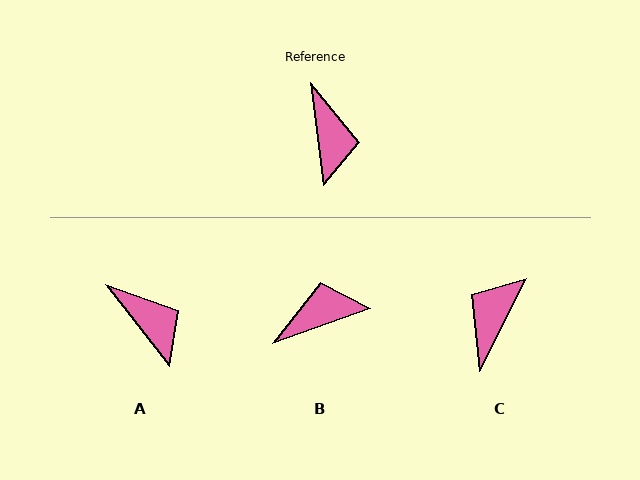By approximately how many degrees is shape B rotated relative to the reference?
Approximately 102 degrees counter-clockwise.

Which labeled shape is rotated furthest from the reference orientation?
C, about 146 degrees away.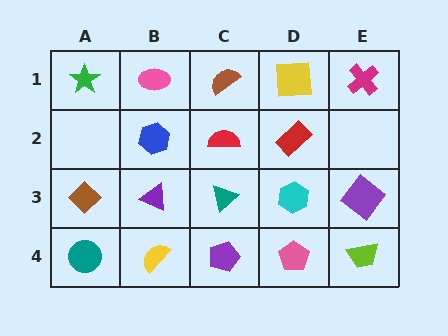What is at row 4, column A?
A teal circle.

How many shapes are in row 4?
5 shapes.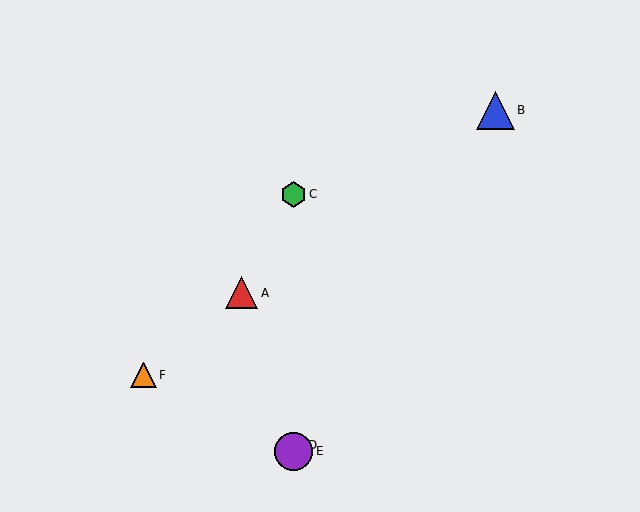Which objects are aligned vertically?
Objects C, D, E are aligned vertically.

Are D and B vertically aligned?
No, D is at x≈294 and B is at x≈495.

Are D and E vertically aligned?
Yes, both are at x≈294.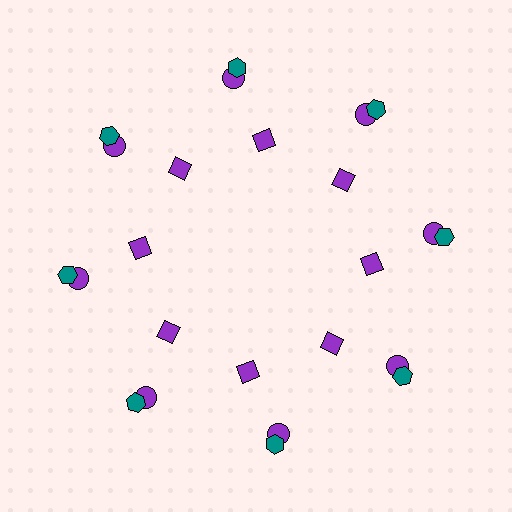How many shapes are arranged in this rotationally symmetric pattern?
There are 24 shapes, arranged in 8 groups of 3.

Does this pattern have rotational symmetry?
Yes, this pattern has 8-fold rotational symmetry. It looks the same after rotating 45 degrees around the center.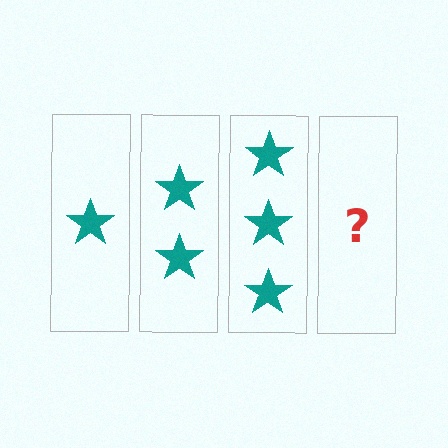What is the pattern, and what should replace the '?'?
The pattern is that each step adds one more star. The '?' should be 4 stars.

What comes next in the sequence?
The next element should be 4 stars.